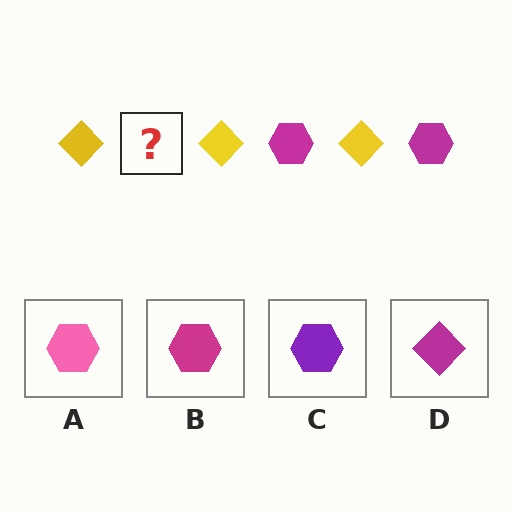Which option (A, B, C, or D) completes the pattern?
B.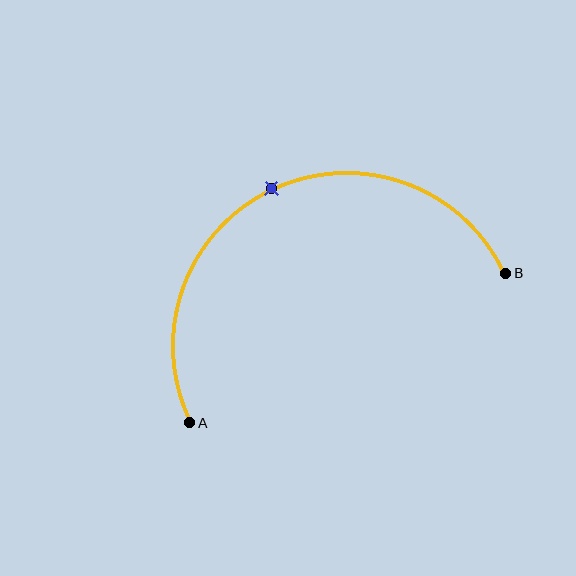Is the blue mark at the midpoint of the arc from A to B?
Yes. The blue mark lies on the arc at equal arc-length from both A and B — it is the arc midpoint.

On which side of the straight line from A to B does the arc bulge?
The arc bulges above the straight line connecting A and B.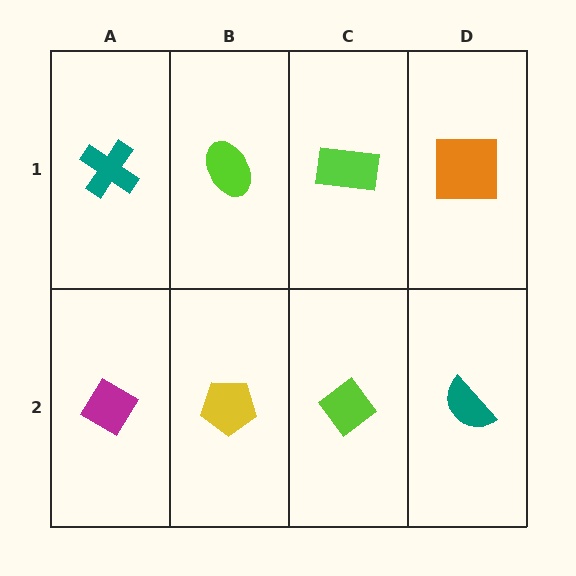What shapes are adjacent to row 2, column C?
A lime rectangle (row 1, column C), a yellow pentagon (row 2, column B), a teal semicircle (row 2, column D).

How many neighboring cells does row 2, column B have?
3.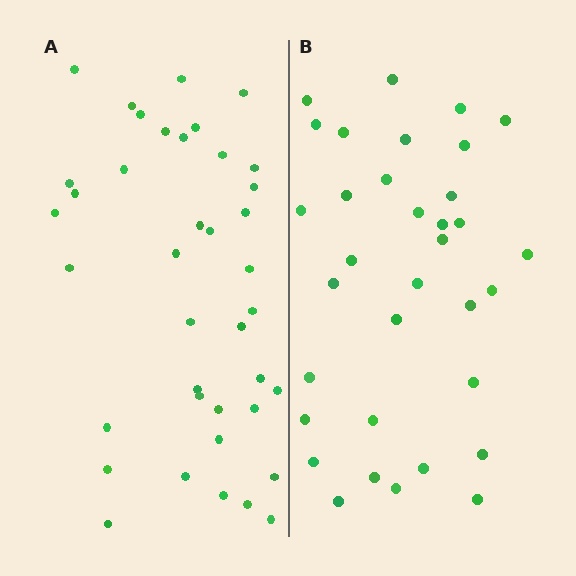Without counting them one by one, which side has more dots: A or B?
Region A (the left region) has more dots.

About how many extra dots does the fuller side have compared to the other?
Region A has about 5 more dots than region B.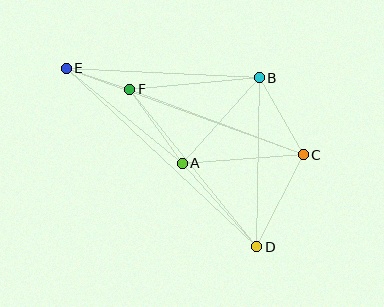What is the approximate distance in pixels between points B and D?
The distance between B and D is approximately 169 pixels.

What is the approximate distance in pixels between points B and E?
The distance between B and E is approximately 194 pixels.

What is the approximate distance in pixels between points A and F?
The distance between A and F is approximately 91 pixels.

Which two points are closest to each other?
Points E and F are closest to each other.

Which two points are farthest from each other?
Points D and E are farthest from each other.